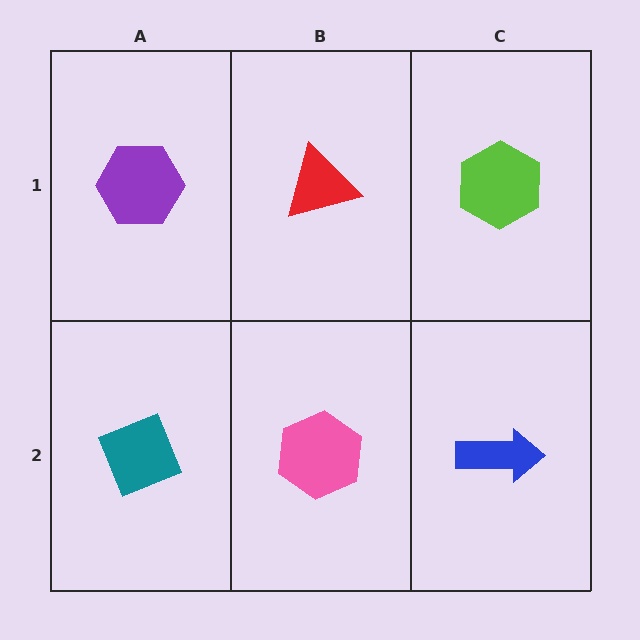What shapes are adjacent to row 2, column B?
A red triangle (row 1, column B), a teal diamond (row 2, column A), a blue arrow (row 2, column C).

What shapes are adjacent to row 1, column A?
A teal diamond (row 2, column A), a red triangle (row 1, column B).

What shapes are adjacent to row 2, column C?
A lime hexagon (row 1, column C), a pink hexagon (row 2, column B).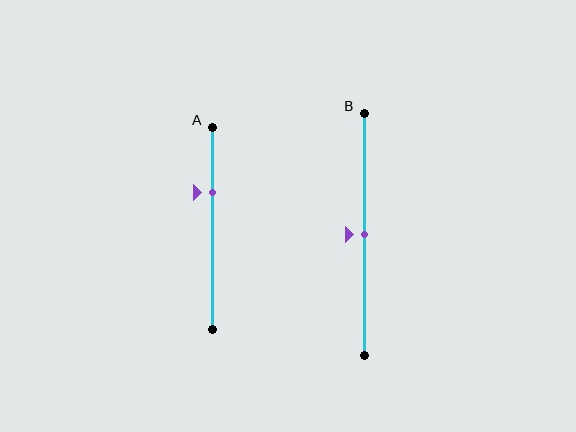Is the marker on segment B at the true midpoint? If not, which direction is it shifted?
Yes, the marker on segment B is at the true midpoint.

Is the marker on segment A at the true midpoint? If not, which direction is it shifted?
No, the marker on segment A is shifted upward by about 18% of the segment length.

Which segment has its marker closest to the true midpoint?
Segment B has its marker closest to the true midpoint.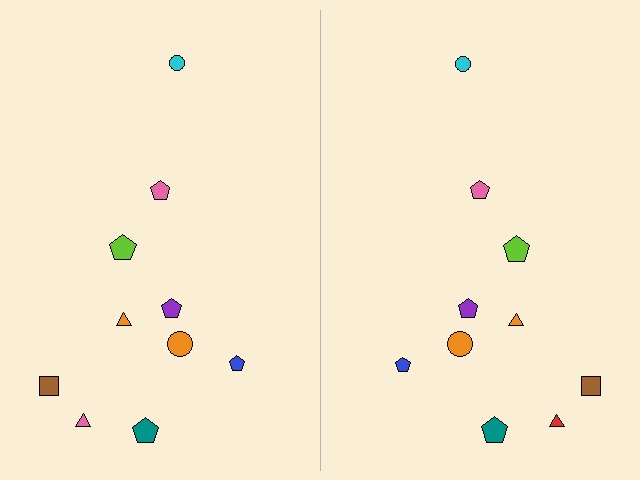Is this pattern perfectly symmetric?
No, the pattern is not perfectly symmetric. The red triangle on the right side breaks the symmetry — its mirror counterpart is pink.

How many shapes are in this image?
There are 20 shapes in this image.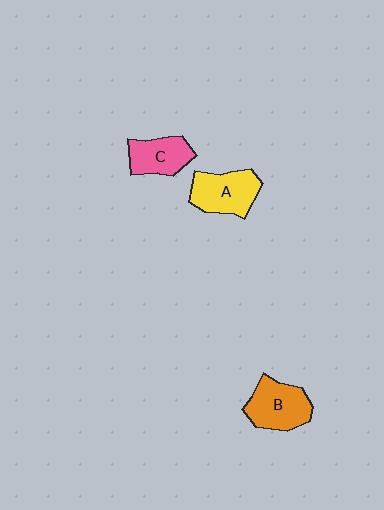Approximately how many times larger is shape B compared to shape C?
Approximately 1.3 times.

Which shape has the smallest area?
Shape C (pink).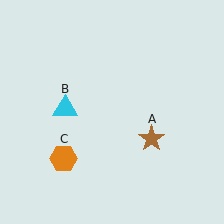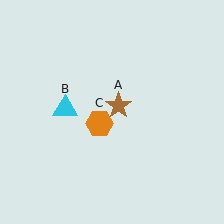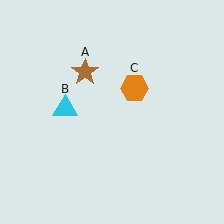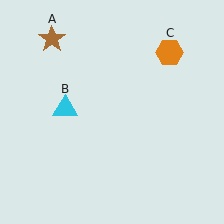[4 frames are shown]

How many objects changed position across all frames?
2 objects changed position: brown star (object A), orange hexagon (object C).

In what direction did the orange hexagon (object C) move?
The orange hexagon (object C) moved up and to the right.